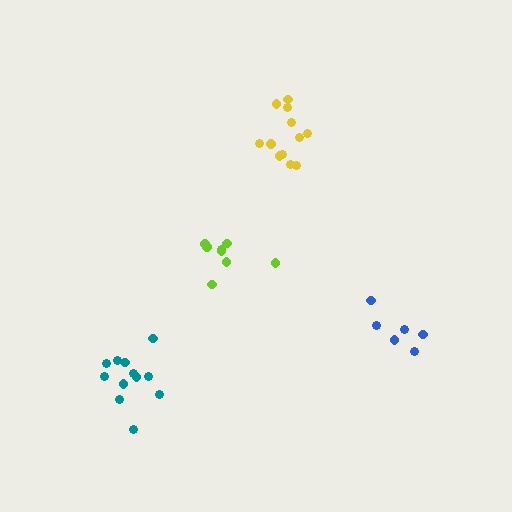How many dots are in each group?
Group 1: 12 dots, Group 2: 6 dots, Group 3: 12 dots, Group 4: 8 dots (38 total).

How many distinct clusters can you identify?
There are 4 distinct clusters.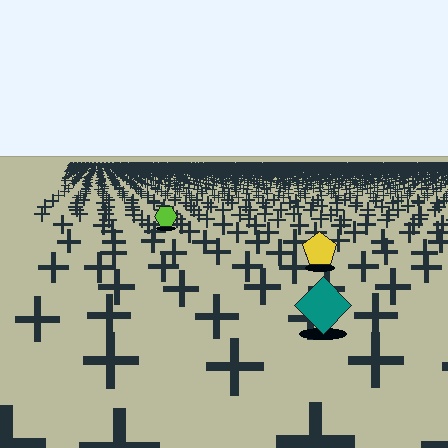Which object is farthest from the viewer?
The lime hexagon is farthest from the viewer. It appears smaller and the ground texture around it is denser.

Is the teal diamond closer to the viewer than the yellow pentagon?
Yes. The teal diamond is closer — you can tell from the texture gradient: the ground texture is coarser near it.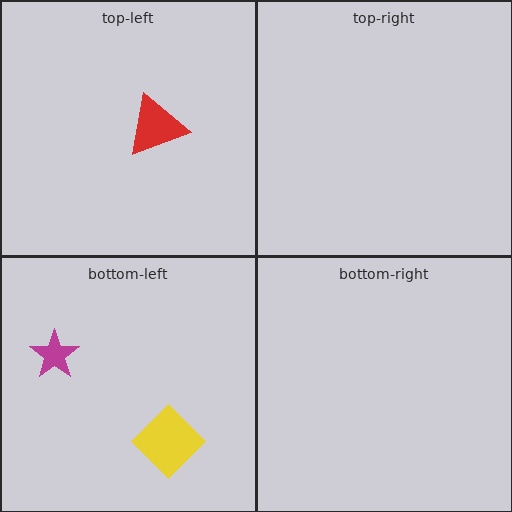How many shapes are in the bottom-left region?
2.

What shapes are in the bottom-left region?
The magenta star, the yellow diamond.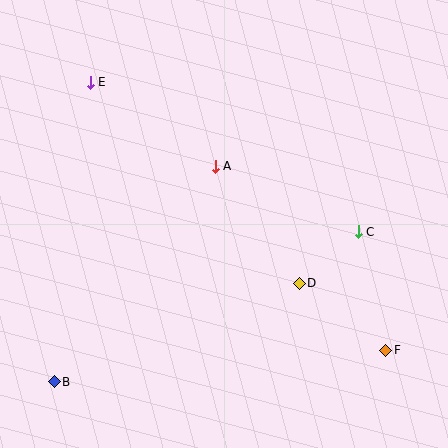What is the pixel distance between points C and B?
The distance between C and B is 339 pixels.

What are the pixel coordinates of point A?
Point A is at (215, 166).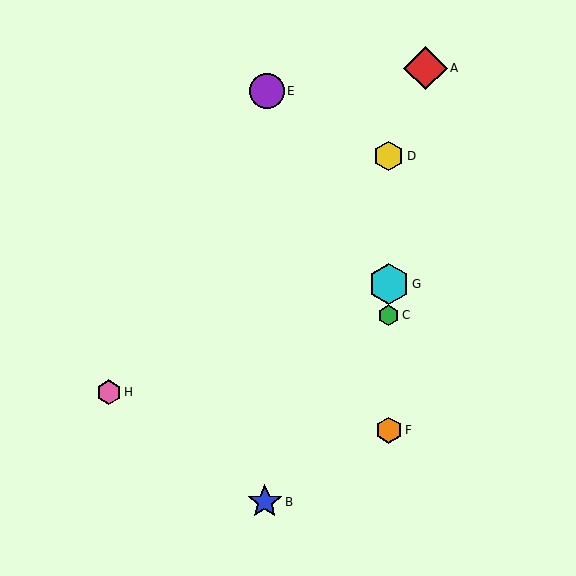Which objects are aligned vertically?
Objects C, D, F, G are aligned vertically.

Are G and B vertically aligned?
No, G is at x≈389 and B is at x≈265.